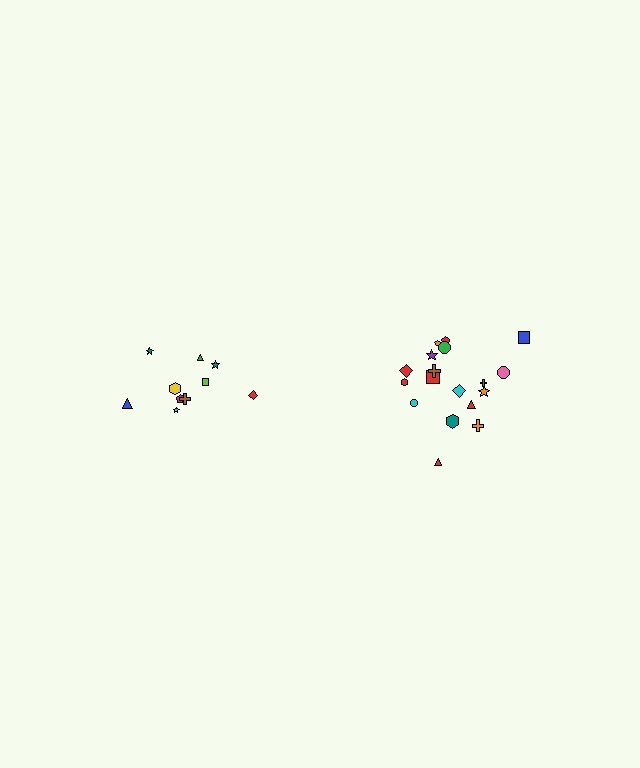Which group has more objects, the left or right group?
The right group.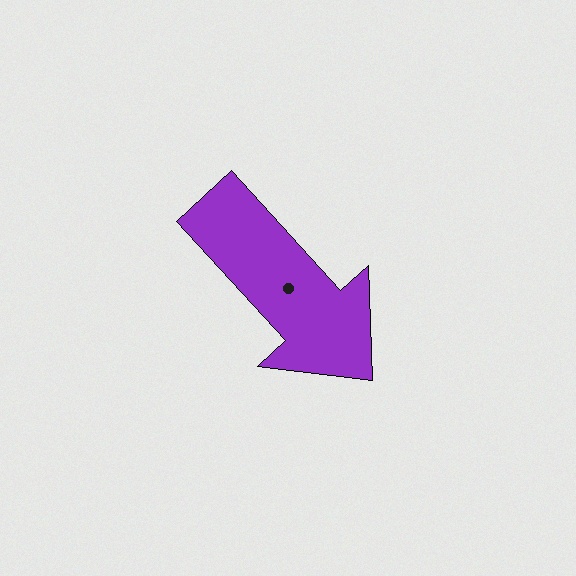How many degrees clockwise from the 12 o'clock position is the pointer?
Approximately 138 degrees.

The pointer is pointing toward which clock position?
Roughly 5 o'clock.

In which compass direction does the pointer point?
Southeast.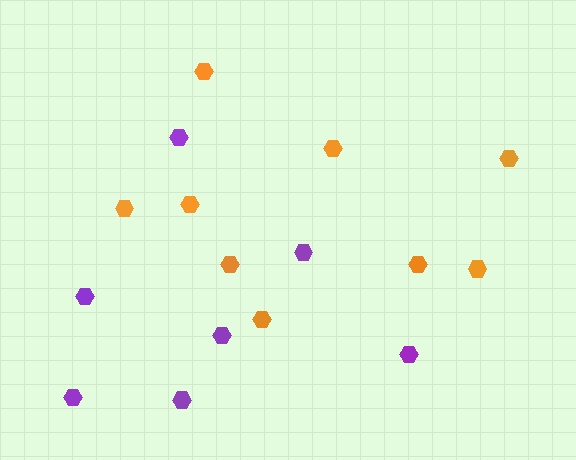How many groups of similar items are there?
There are 2 groups: one group of orange hexagons (9) and one group of purple hexagons (7).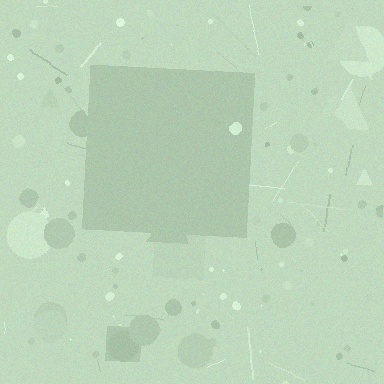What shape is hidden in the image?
A square is hidden in the image.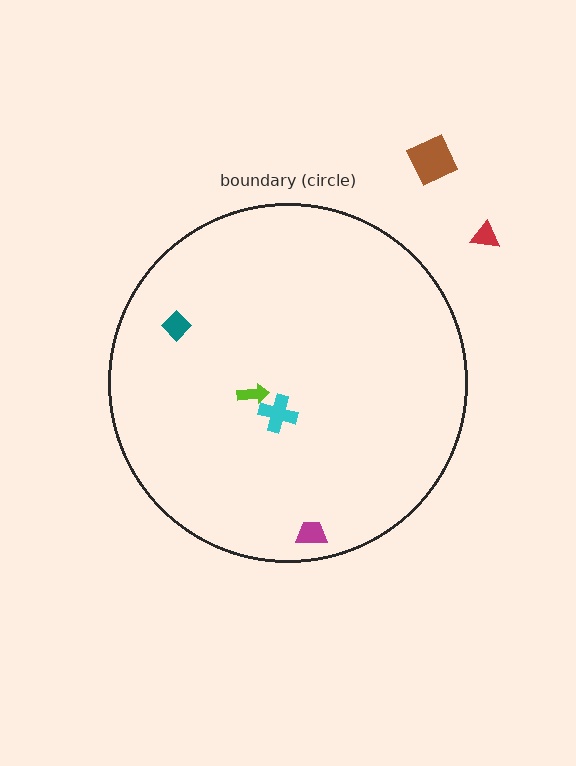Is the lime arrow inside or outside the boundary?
Inside.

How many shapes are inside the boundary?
4 inside, 2 outside.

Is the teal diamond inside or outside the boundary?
Inside.